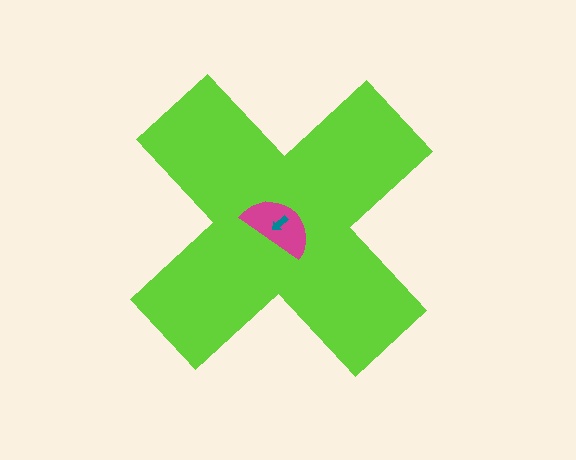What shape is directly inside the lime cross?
The magenta semicircle.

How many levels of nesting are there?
3.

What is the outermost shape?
The lime cross.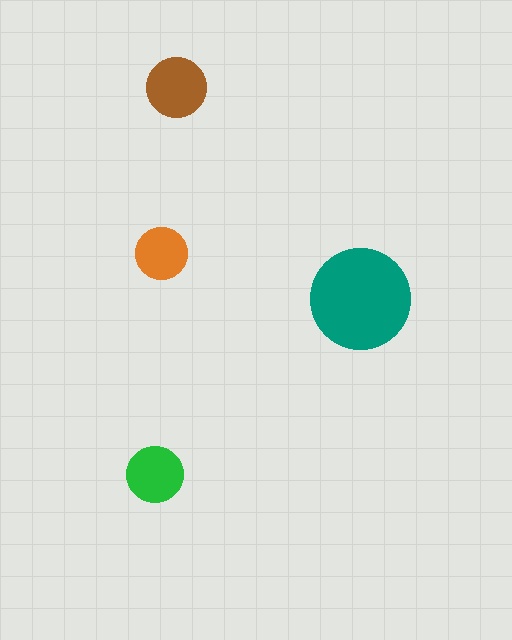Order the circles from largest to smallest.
the teal one, the brown one, the green one, the orange one.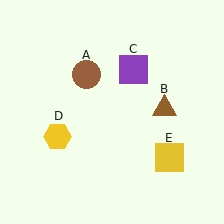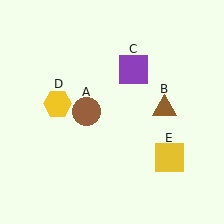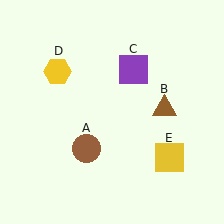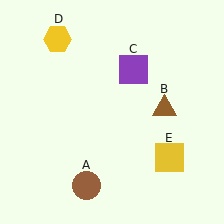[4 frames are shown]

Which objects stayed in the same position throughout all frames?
Brown triangle (object B) and purple square (object C) and yellow square (object E) remained stationary.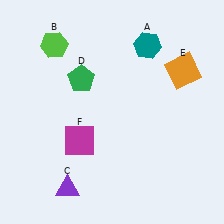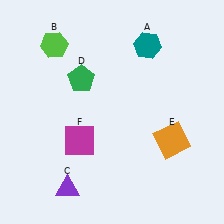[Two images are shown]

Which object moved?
The orange square (E) moved down.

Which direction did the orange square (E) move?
The orange square (E) moved down.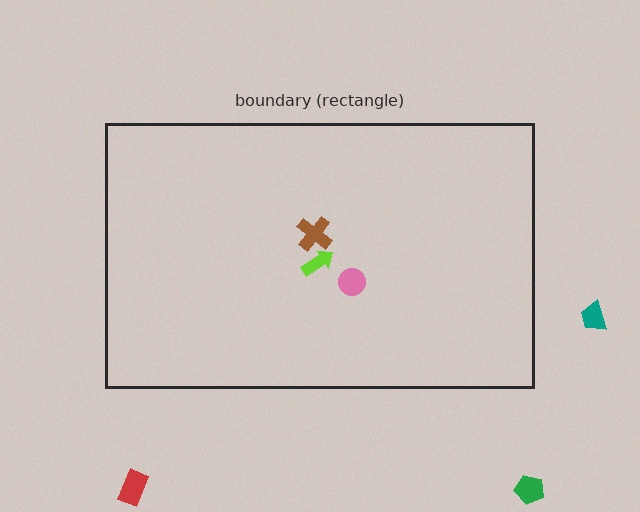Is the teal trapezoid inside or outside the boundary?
Outside.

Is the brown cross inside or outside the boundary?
Inside.